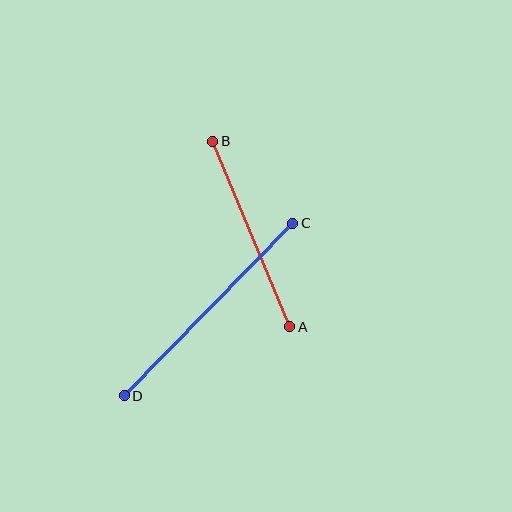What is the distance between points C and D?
The distance is approximately 241 pixels.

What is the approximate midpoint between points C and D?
The midpoint is at approximately (209, 310) pixels.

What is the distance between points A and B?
The distance is approximately 201 pixels.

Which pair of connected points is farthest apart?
Points C and D are farthest apart.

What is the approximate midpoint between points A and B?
The midpoint is at approximately (251, 234) pixels.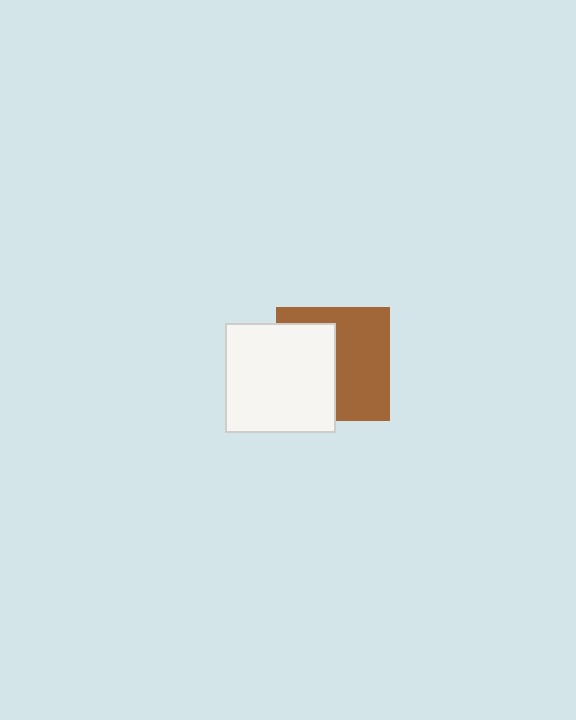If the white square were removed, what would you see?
You would see the complete brown square.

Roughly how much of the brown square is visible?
About half of it is visible (roughly 55%).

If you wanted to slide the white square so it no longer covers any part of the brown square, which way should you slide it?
Slide it left — that is the most direct way to separate the two shapes.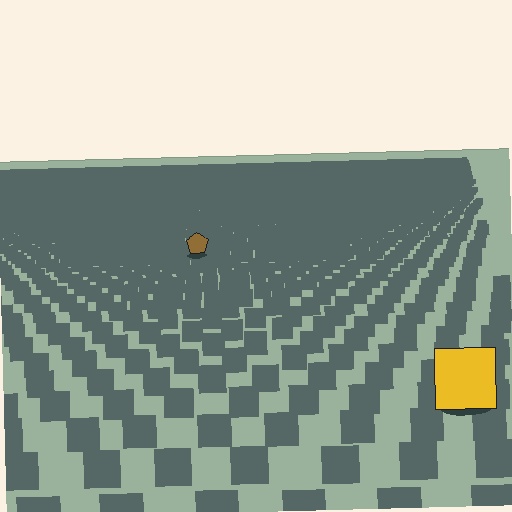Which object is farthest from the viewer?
The brown pentagon is farthest from the viewer. It appears smaller and the ground texture around it is denser.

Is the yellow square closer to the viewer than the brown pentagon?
Yes. The yellow square is closer — you can tell from the texture gradient: the ground texture is coarser near it.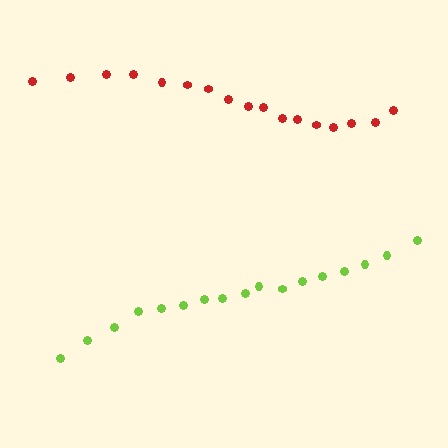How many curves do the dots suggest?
There are 2 distinct paths.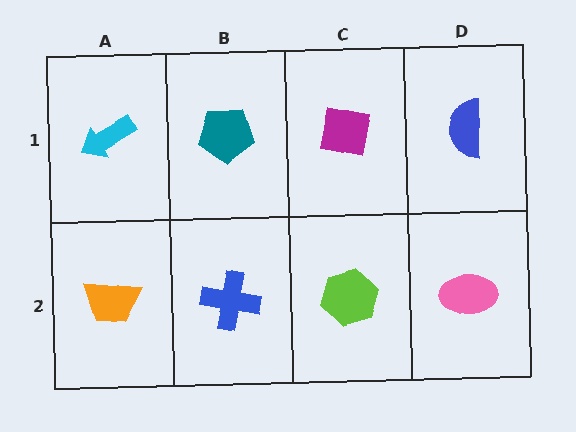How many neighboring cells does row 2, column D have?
2.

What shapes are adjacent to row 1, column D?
A pink ellipse (row 2, column D), a magenta square (row 1, column C).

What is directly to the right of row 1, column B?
A magenta square.